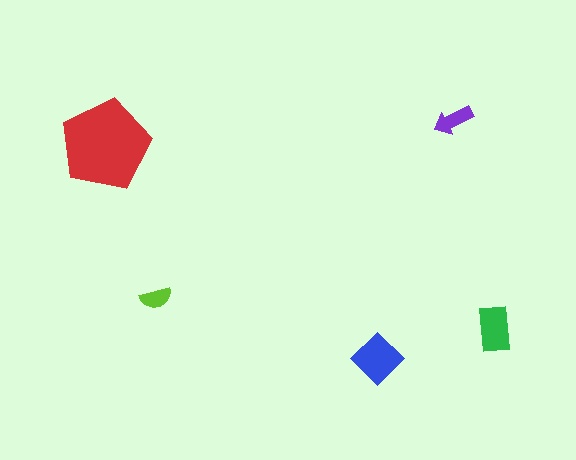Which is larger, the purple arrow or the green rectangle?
The green rectangle.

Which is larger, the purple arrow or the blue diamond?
The blue diamond.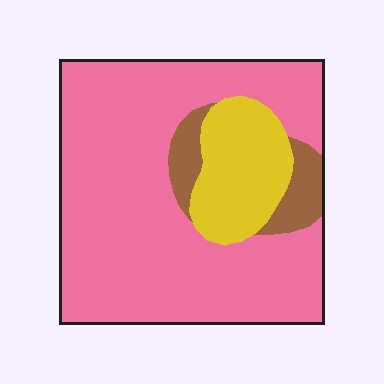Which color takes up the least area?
Brown, at roughly 10%.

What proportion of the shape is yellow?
Yellow covers about 15% of the shape.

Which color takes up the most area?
Pink, at roughly 75%.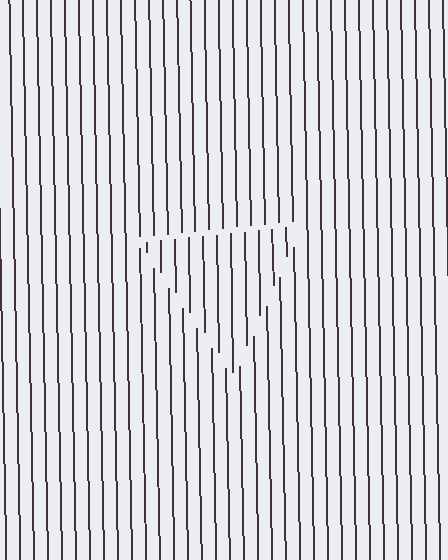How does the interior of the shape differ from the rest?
The interior of the shape contains the same grating, shifted by half a period — the contour is defined by the phase discontinuity where line-ends from the inner and outer gratings abut.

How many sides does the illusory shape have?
3 sides — the line-ends trace a triangle.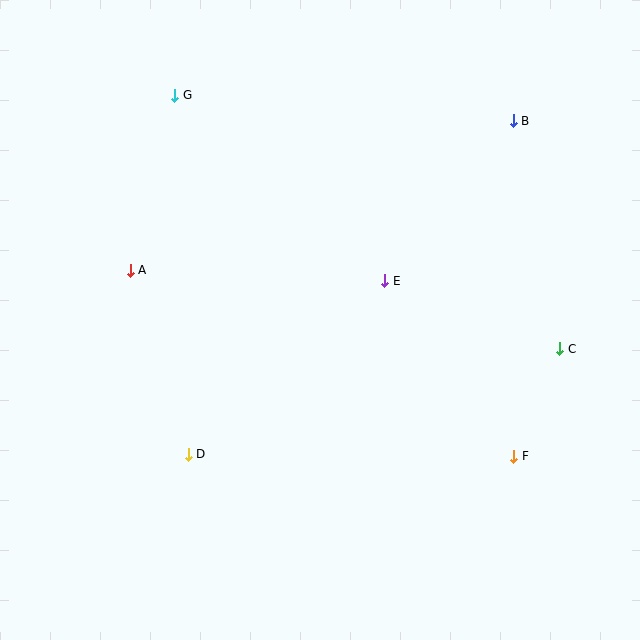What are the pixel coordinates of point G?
Point G is at (175, 95).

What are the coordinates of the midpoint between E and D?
The midpoint between E and D is at (286, 367).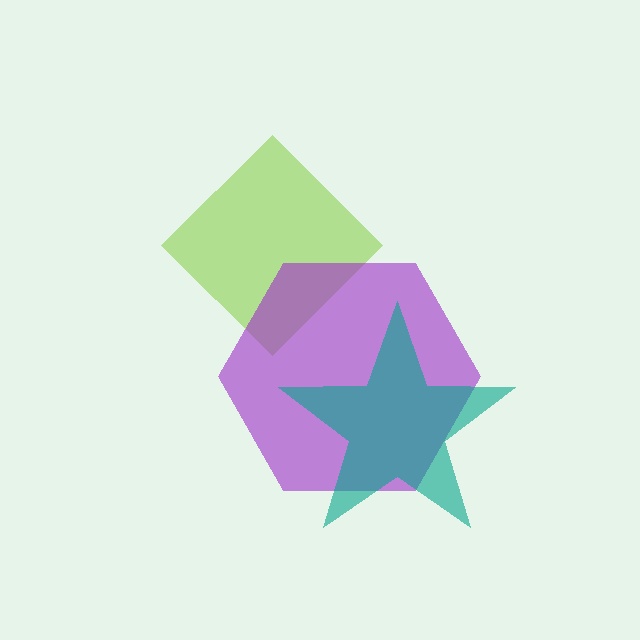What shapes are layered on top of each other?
The layered shapes are: a lime diamond, a purple hexagon, a teal star.